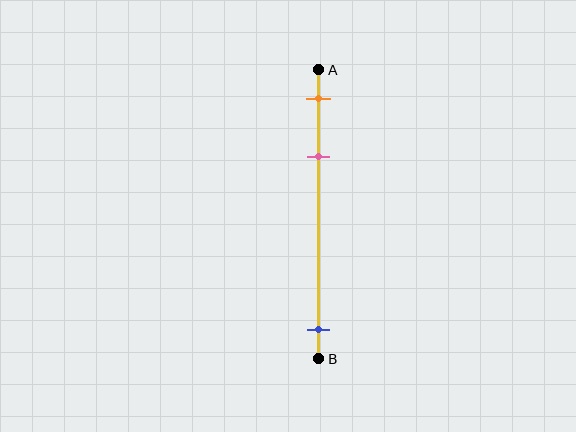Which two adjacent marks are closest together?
The orange and pink marks are the closest adjacent pair.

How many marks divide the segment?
There are 3 marks dividing the segment.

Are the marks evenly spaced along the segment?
No, the marks are not evenly spaced.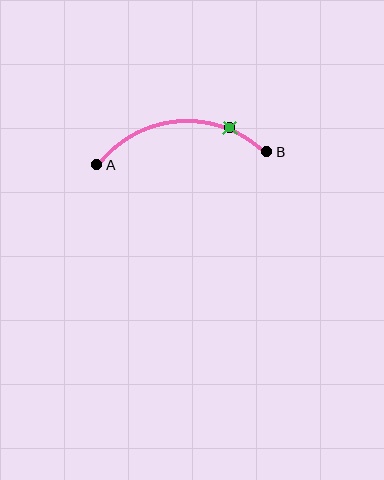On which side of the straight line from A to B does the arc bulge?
The arc bulges above the straight line connecting A and B.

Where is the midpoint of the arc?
The arc midpoint is the point on the curve farthest from the straight line joining A and B. It sits above that line.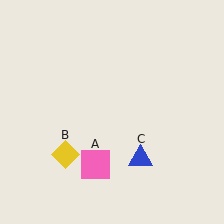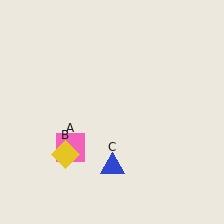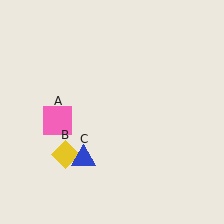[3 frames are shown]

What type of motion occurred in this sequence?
The pink square (object A), blue triangle (object C) rotated clockwise around the center of the scene.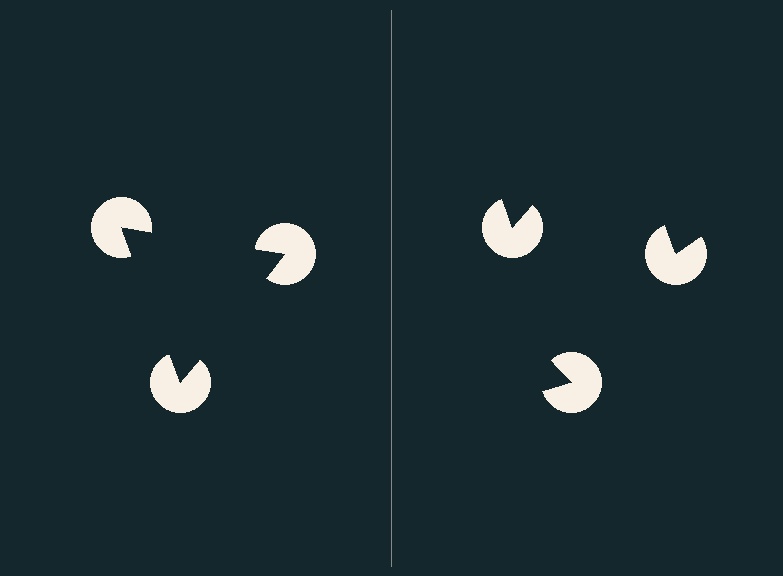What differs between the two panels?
The pac-man discs are positioned identically on both sides; only the wedge orientations differ. On the left they align to a triangle; on the right they are misaligned.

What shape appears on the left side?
An illusory triangle.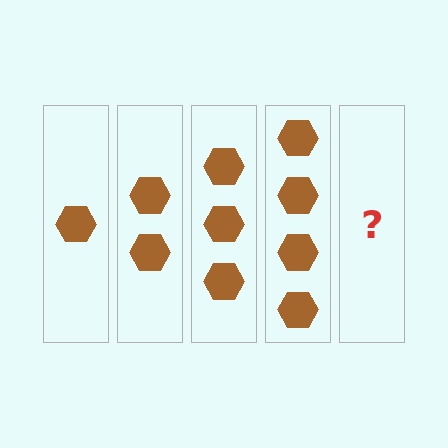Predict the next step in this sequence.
The next step is 5 hexagons.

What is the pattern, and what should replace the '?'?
The pattern is that each step adds one more hexagon. The '?' should be 5 hexagons.